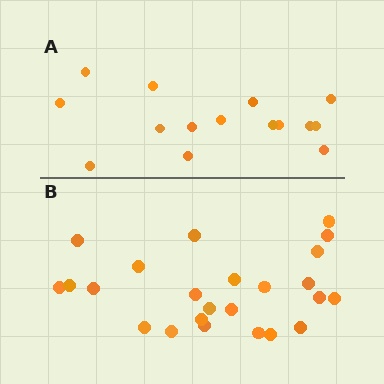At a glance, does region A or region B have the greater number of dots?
Region B (the bottom region) has more dots.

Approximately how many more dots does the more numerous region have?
Region B has roughly 8 or so more dots than region A.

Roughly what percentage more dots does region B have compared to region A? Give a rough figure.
About 60% more.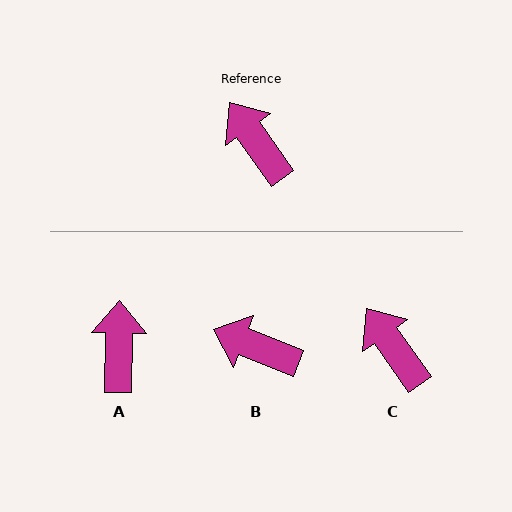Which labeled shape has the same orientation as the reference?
C.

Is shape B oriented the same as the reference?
No, it is off by about 33 degrees.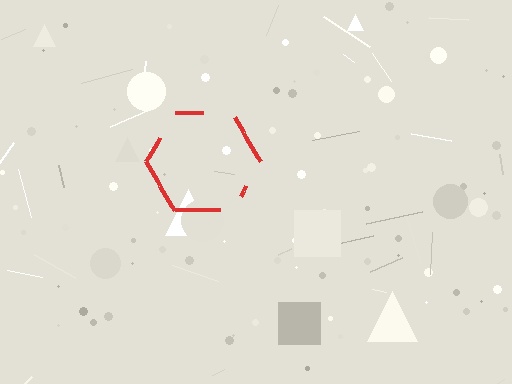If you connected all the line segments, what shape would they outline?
They would outline a hexagon.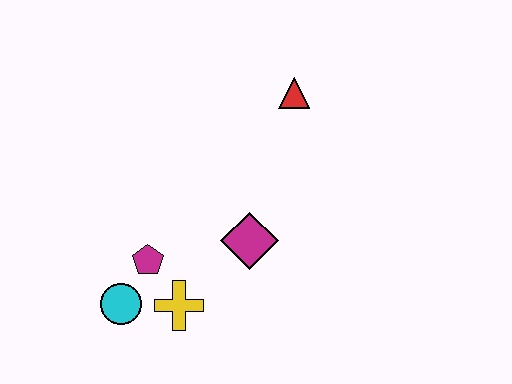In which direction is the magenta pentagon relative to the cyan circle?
The magenta pentagon is above the cyan circle.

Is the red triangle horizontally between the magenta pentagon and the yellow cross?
No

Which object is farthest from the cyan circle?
The red triangle is farthest from the cyan circle.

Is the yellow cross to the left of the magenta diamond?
Yes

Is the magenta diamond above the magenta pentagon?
Yes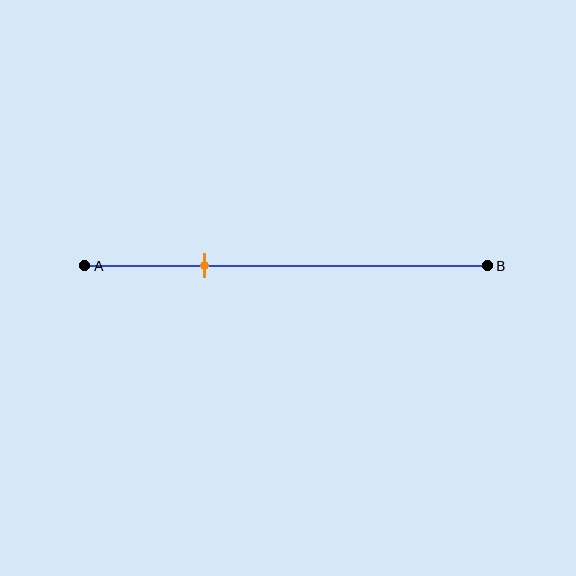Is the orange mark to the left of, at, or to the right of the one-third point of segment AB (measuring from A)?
The orange mark is to the left of the one-third point of segment AB.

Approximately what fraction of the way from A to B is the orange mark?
The orange mark is approximately 30% of the way from A to B.